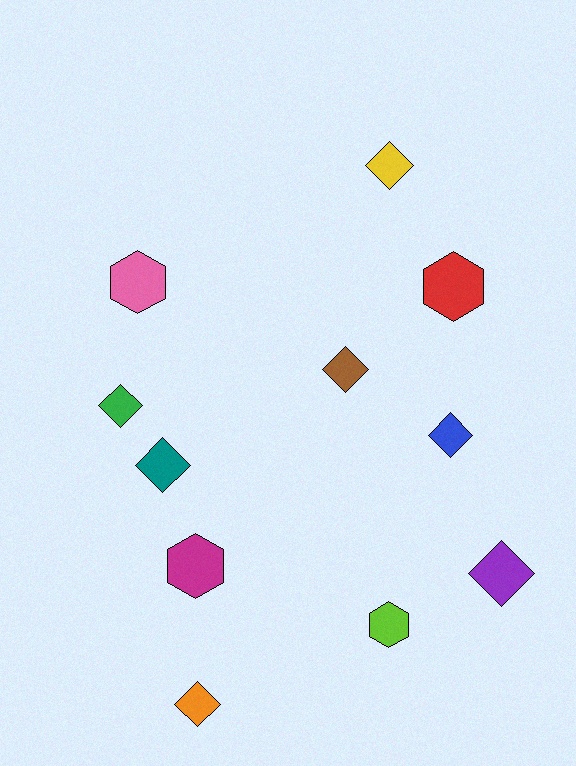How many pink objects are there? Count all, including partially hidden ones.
There is 1 pink object.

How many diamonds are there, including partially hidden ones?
There are 7 diamonds.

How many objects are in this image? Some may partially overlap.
There are 11 objects.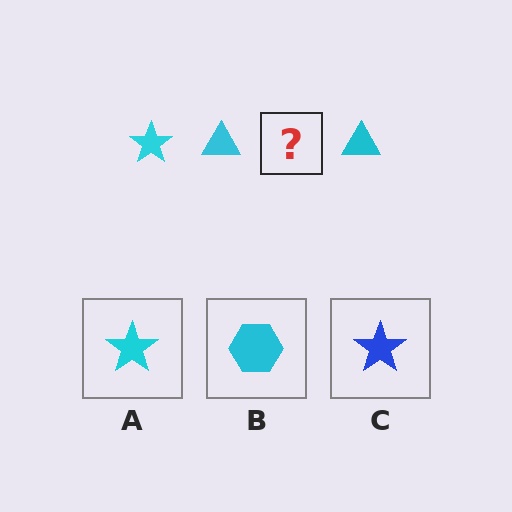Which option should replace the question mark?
Option A.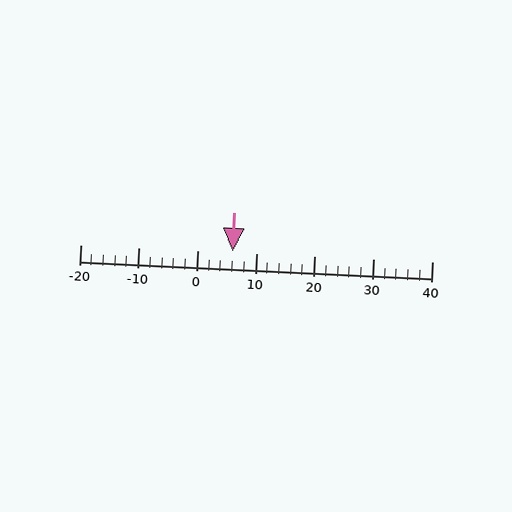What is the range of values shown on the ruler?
The ruler shows values from -20 to 40.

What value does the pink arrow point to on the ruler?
The pink arrow points to approximately 6.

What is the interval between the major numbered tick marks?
The major tick marks are spaced 10 units apart.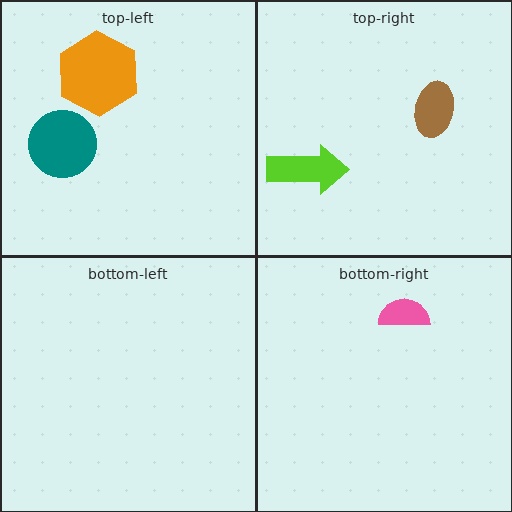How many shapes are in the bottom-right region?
1.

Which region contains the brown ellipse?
The top-right region.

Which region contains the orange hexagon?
The top-left region.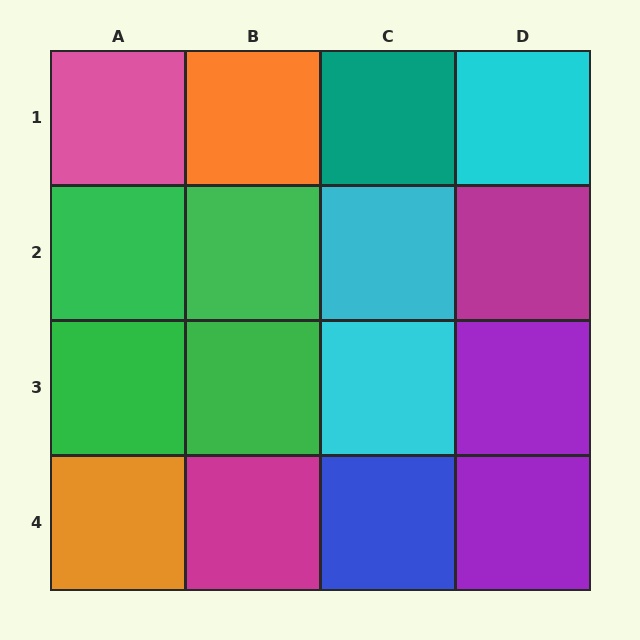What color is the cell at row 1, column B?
Orange.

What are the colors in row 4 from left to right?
Orange, magenta, blue, purple.